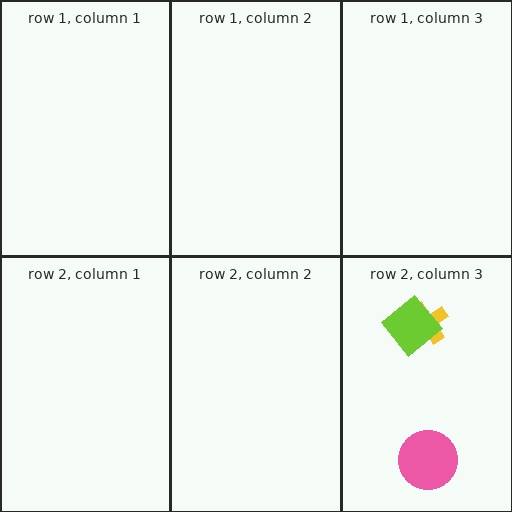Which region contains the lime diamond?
The row 2, column 3 region.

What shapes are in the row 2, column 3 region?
The pink circle, the yellow cross, the lime diamond.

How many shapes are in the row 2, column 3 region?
3.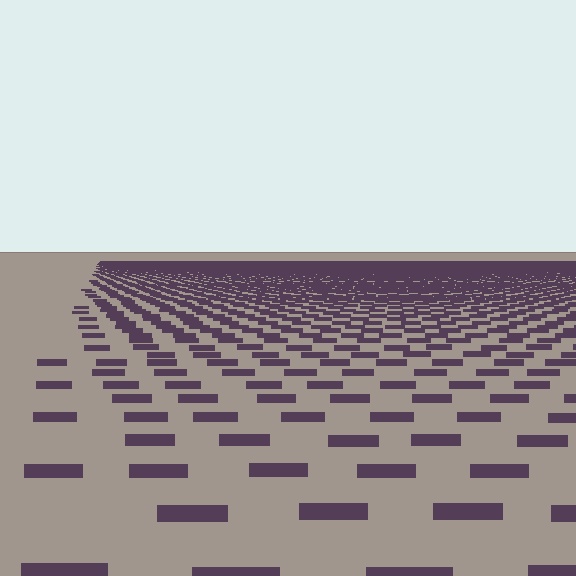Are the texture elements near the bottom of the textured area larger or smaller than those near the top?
Larger. Near the bottom, elements are closer to the viewer and appear at a bigger on-screen size.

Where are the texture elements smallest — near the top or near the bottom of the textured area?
Near the top.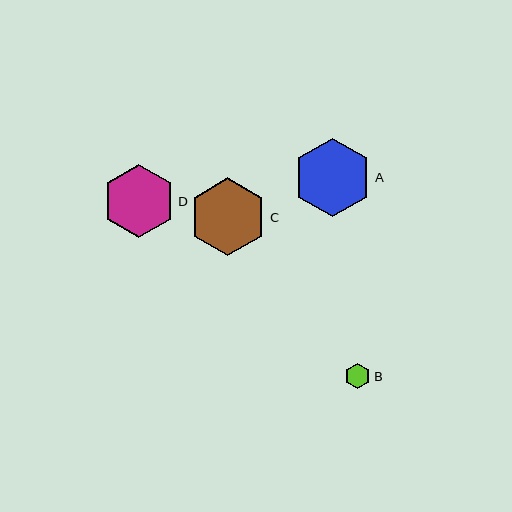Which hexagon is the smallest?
Hexagon B is the smallest with a size of approximately 26 pixels.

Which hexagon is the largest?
Hexagon A is the largest with a size of approximately 79 pixels.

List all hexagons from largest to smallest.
From largest to smallest: A, C, D, B.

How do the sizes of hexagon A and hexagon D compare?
Hexagon A and hexagon D are approximately the same size.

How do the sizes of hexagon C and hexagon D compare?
Hexagon C and hexagon D are approximately the same size.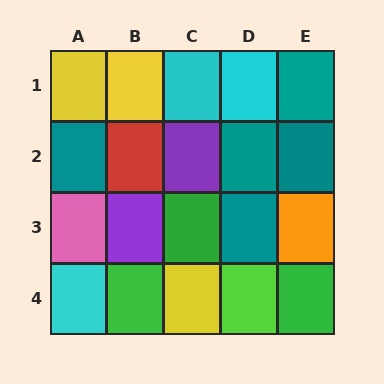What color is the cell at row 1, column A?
Yellow.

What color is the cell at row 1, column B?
Yellow.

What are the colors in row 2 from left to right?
Teal, red, purple, teal, teal.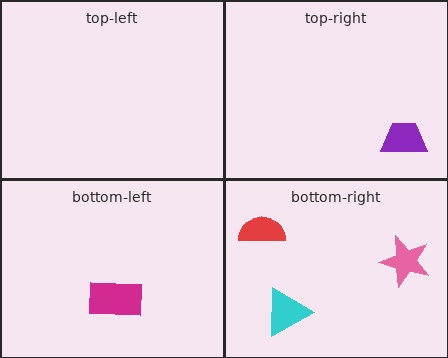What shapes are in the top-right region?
The purple trapezoid.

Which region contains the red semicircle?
The bottom-right region.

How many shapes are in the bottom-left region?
1.